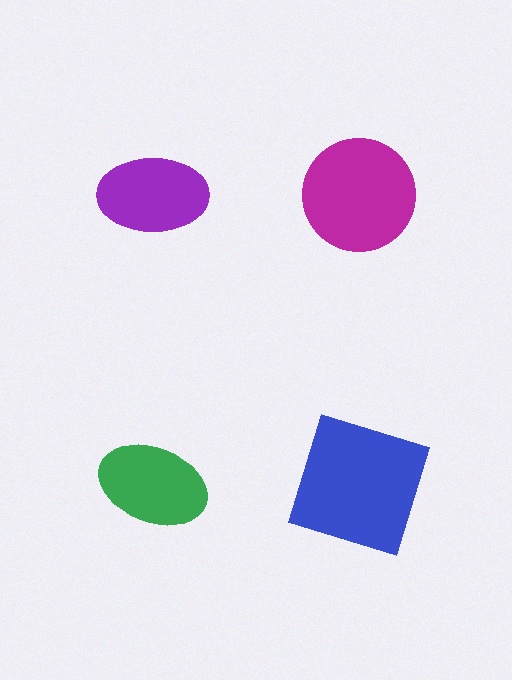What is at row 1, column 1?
A purple ellipse.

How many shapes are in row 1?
2 shapes.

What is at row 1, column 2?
A magenta circle.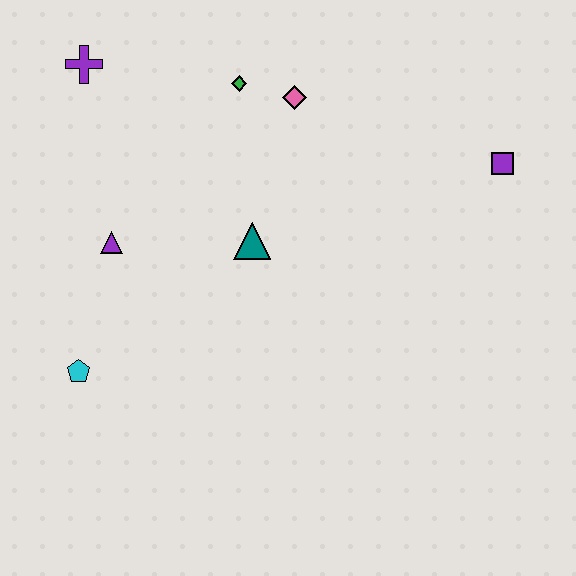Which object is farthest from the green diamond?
The cyan pentagon is farthest from the green diamond.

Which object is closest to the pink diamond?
The green diamond is closest to the pink diamond.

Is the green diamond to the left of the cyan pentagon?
No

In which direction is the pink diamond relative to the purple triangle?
The pink diamond is to the right of the purple triangle.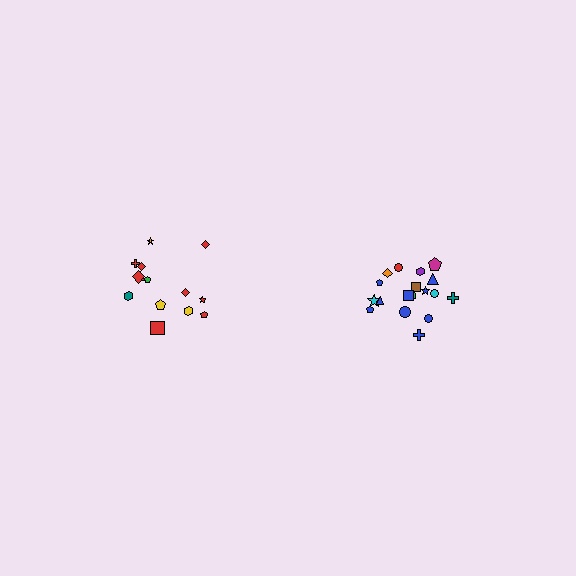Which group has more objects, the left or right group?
The right group.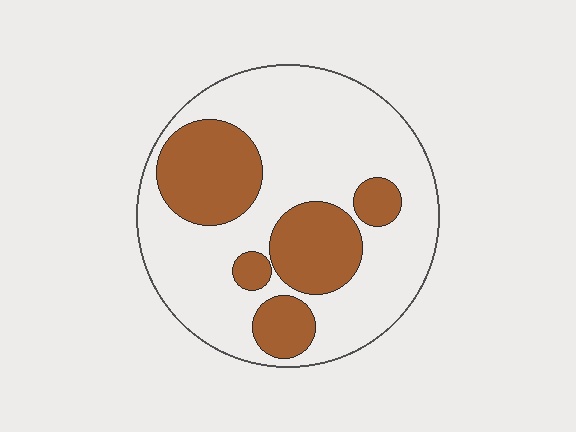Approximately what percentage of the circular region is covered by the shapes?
Approximately 30%.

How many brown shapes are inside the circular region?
5.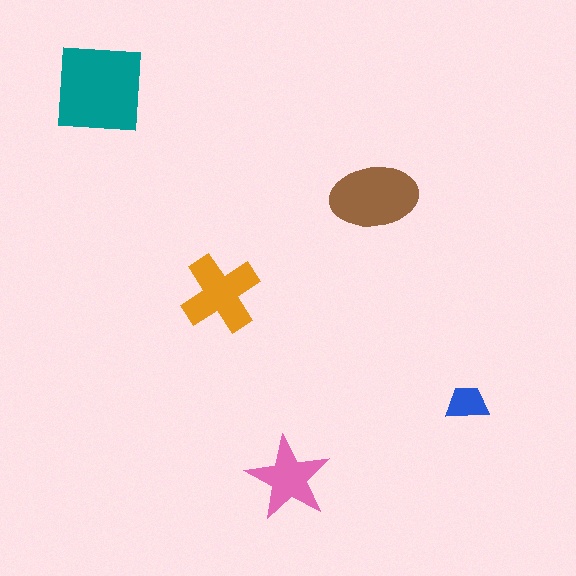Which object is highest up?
The teal square is topmost.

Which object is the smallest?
The blue trapezoid.